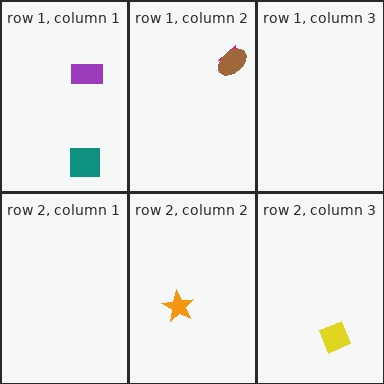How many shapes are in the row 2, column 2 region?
1.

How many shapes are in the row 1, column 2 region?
2.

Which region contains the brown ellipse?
The row 1, column 2 region.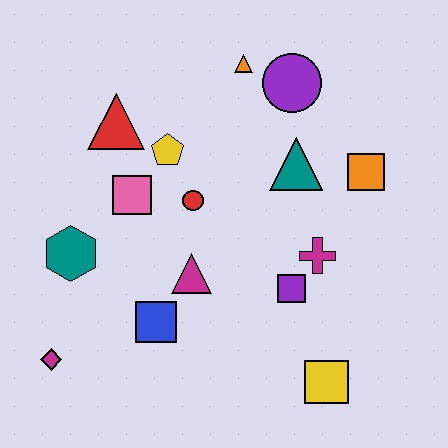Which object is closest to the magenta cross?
The purple square is closest to the magenta cross.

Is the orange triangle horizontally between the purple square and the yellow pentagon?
Yes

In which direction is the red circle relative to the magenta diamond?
The red circle is above the magenta diamond.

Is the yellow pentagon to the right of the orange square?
No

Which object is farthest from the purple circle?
The magenta diamond is farthest from the purple circle.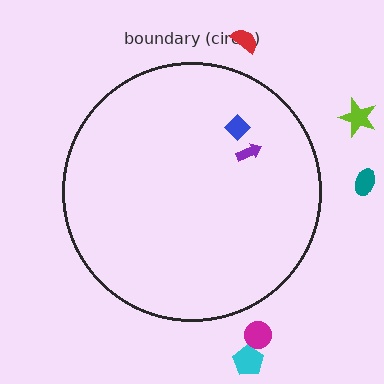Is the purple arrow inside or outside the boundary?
Inside.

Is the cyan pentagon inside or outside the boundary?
Outside.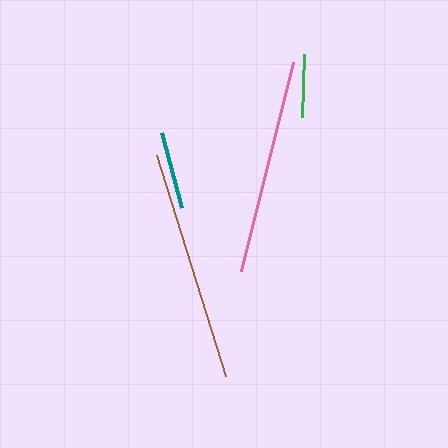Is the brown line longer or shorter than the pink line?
The brown line is longer than the pink line.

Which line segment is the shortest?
The green line is the shortest at approximately 63 pixels.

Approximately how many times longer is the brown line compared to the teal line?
The brown line is approximately 3.0 times the length of the teal line.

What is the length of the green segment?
The green segment is approximately 63 pixels long.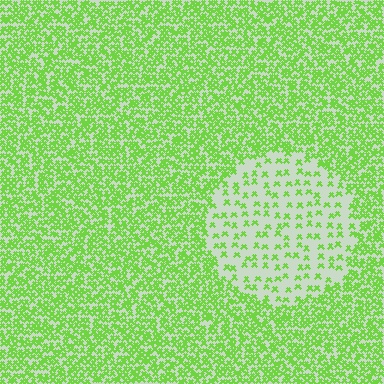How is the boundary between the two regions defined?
The boundary is defined by a change in element density (approximately 2.9x ratio). All elements are the same color, size, and shape.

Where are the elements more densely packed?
The elements are more densely packed outside the circle boundary.